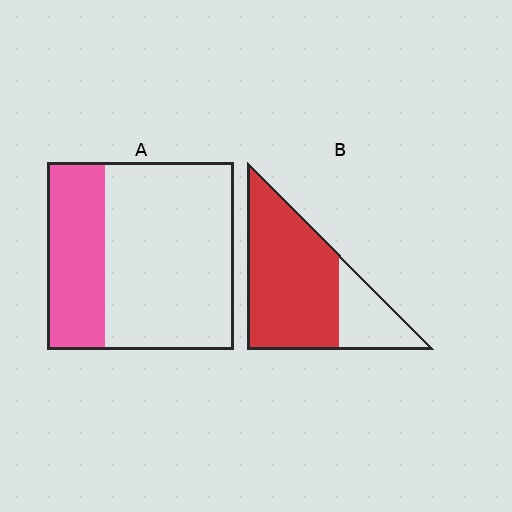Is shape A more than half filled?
No.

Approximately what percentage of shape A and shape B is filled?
A is approximately 30% and B is approximately 75%.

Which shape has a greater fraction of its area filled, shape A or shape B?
Shape B.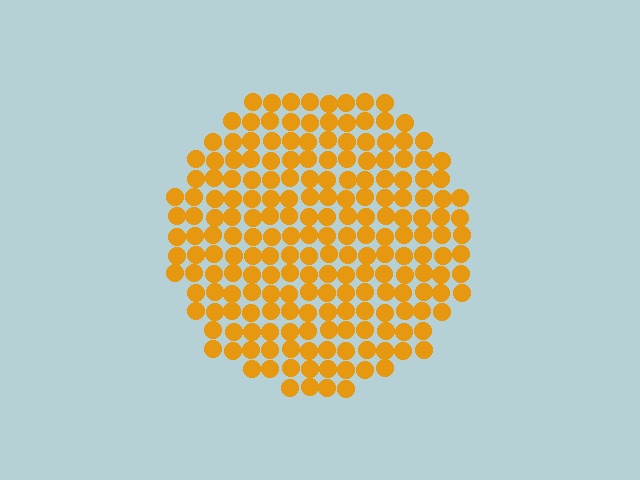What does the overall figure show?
The overall figure shows a circle.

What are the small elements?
The small elements are circles.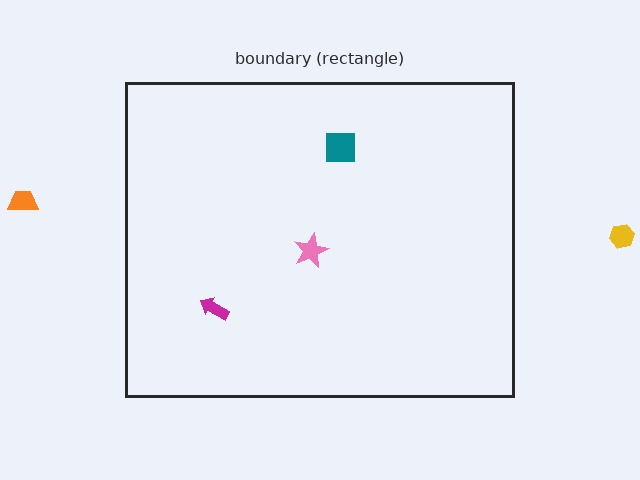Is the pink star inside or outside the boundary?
Inside.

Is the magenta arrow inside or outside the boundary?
Inside.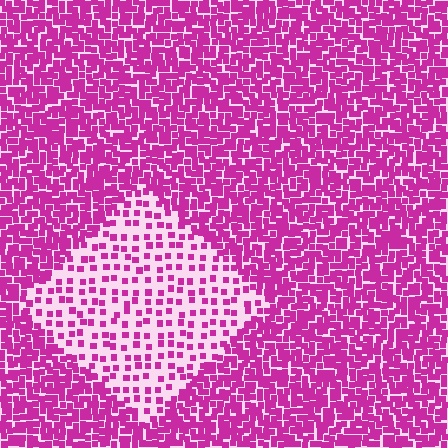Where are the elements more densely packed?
The elements are more densely packed outside the diamond boundary.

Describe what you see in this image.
The image contains small magenta elements arranged at two different densities. A diamond-shaped region is visible where the elements are less densely packed than the surrounding area.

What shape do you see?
I see a diamond.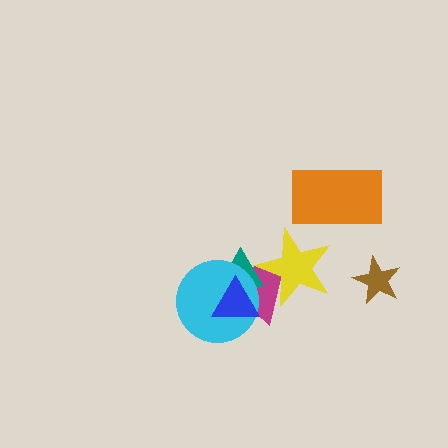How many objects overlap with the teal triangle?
4 objects overlap with the teal triangle.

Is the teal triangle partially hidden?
Yes, it is partially covered by another shape.